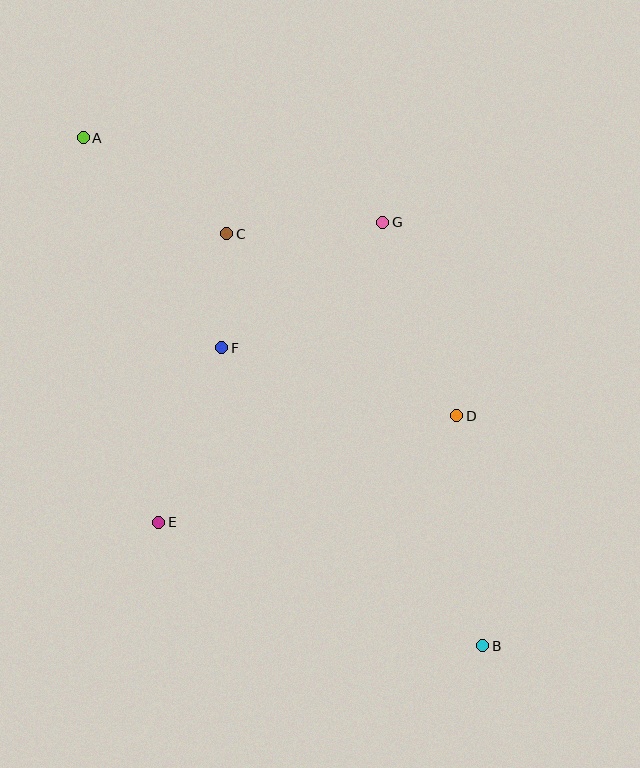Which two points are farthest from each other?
Points A and B are farthest from each other.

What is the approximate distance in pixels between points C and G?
The distance between C and G is approximately 156 pixels.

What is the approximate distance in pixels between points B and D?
The distance between B and D is approximately 232 pixels.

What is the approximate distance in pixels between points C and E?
The distance between C and E is approximately 297 pixels.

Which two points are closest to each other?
Points C and F are closest to each other.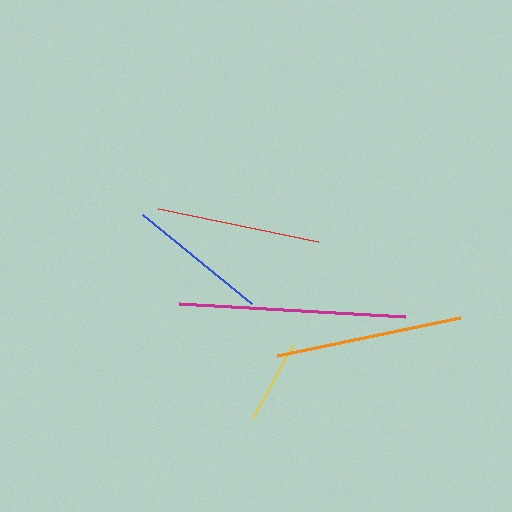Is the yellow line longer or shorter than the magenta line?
The magenta line is longer than the yellow line.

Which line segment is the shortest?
The yellow line is the shortest at approximately 84 pixels.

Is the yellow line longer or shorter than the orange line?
The orange line is longer than the yellow line.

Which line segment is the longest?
The magenta line is the longest at approximately 226 pixels.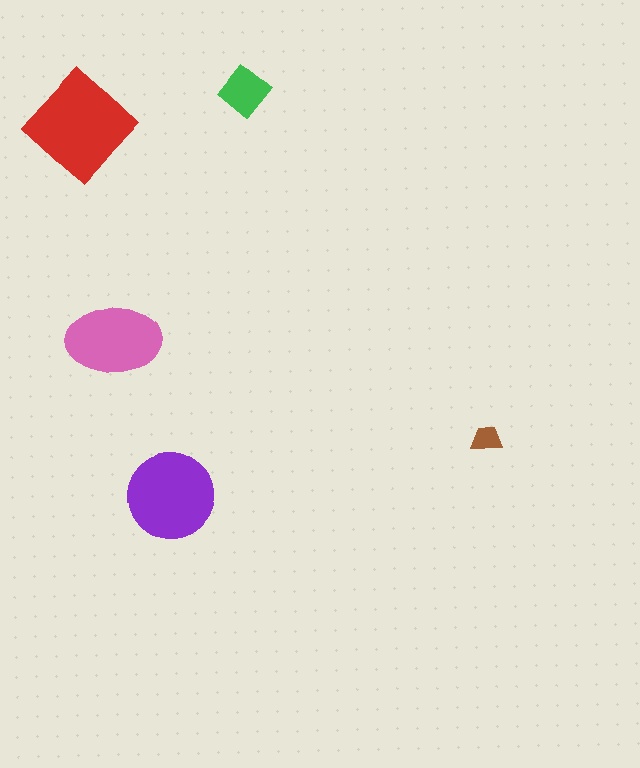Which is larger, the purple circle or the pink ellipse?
The purple circle.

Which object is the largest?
The red diamond.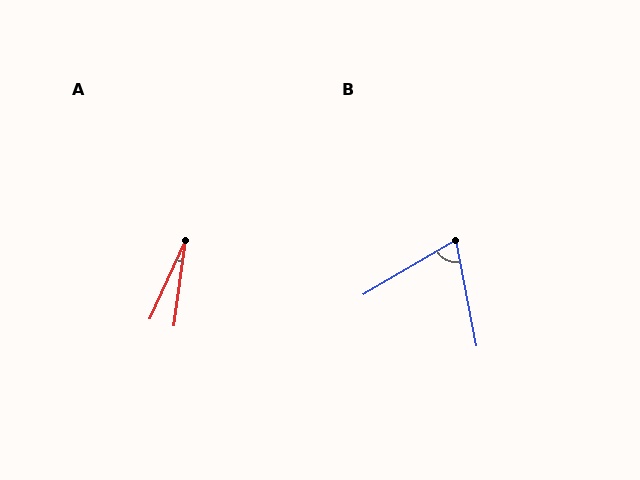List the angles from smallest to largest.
A (17°), B (71°).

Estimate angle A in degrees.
Approximately 17 degrees.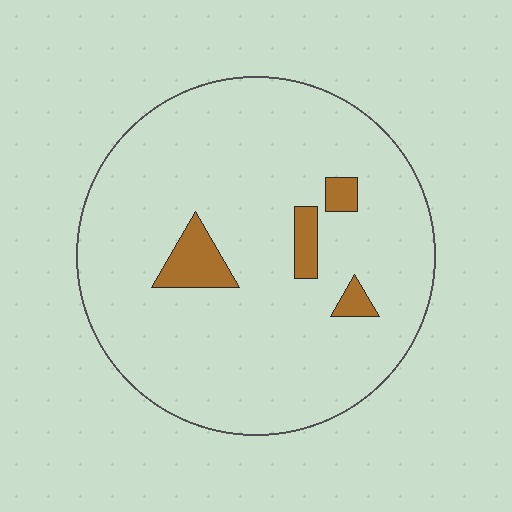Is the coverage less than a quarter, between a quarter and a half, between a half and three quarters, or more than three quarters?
Less than a quarter.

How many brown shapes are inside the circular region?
4.